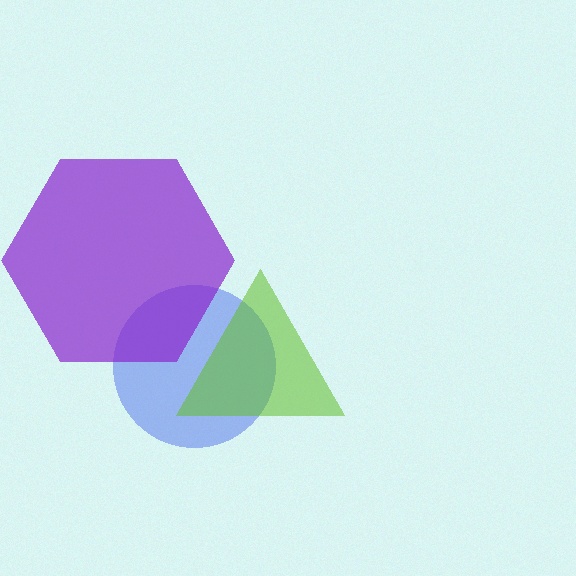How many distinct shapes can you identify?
There are 3 distinct shapes: a blue circle, a lime triangle, a purple hexagon.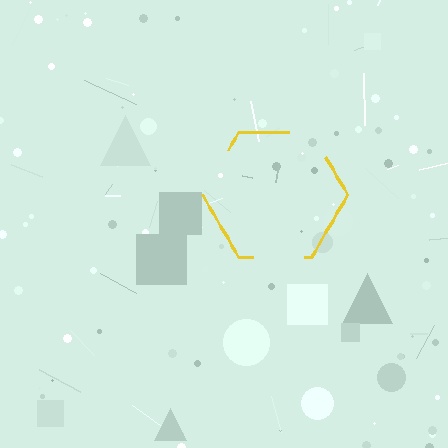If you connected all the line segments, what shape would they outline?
They would outline a hexagon.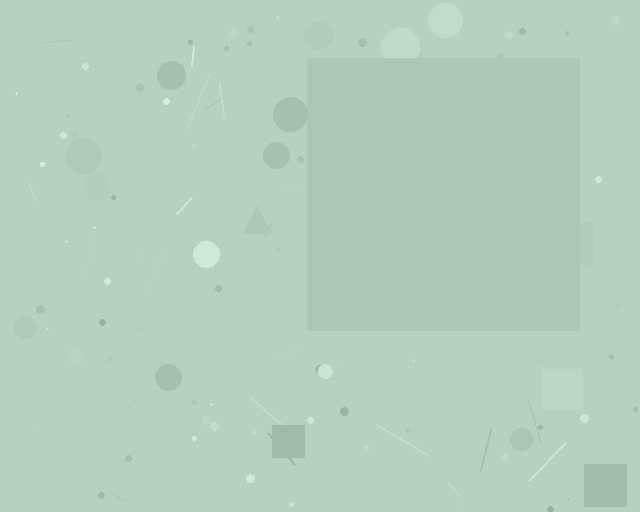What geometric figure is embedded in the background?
A square is embedded in the background.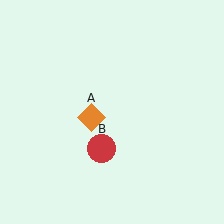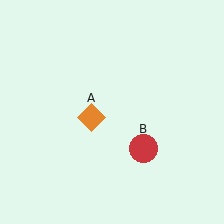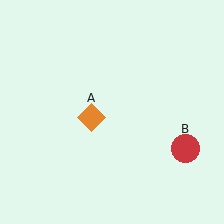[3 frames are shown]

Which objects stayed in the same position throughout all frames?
Orange diamond (object A) remained stationary.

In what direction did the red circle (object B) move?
The red circle (object B) moved right.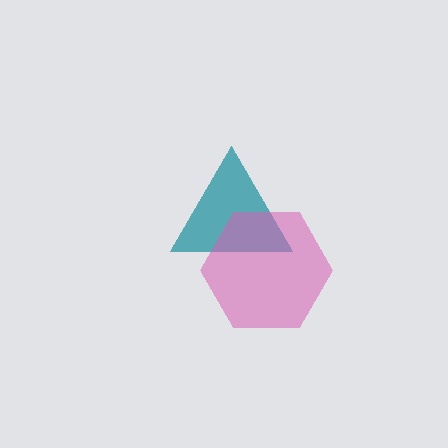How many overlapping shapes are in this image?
There are 2 overlapping shapes in the image.